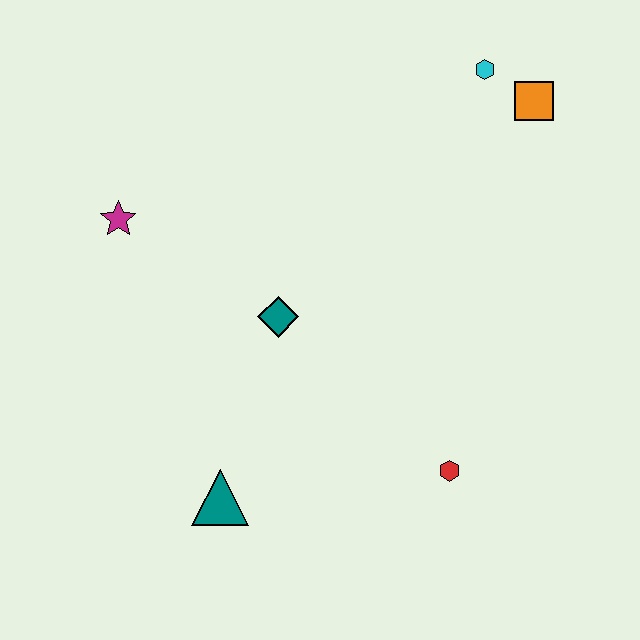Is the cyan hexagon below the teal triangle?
No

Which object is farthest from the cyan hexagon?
The teal triangle is farthest from the cyan hexagon.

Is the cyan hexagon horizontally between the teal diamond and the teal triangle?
No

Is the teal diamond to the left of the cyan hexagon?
Yes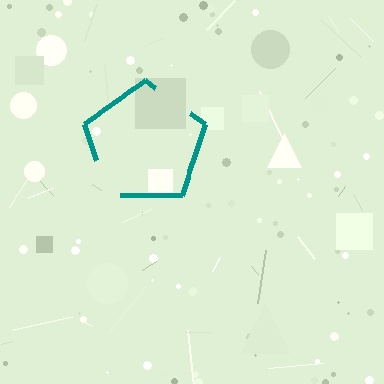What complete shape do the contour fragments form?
The contour fragments form a pentagon.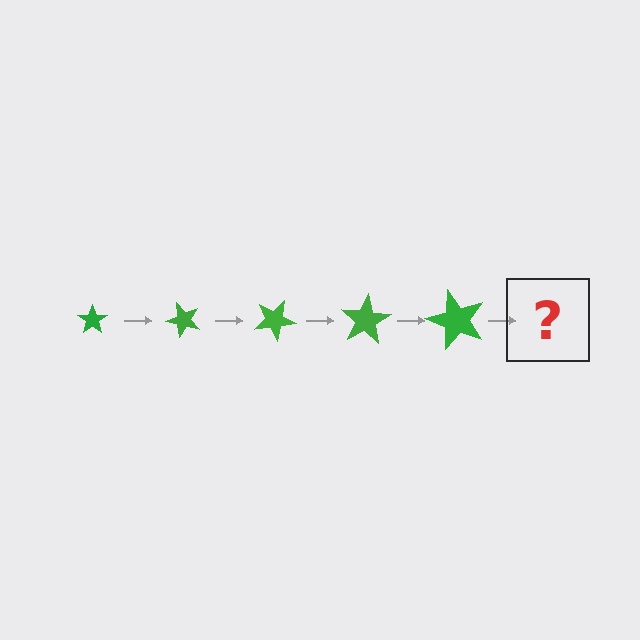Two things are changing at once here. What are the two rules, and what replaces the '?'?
The two rules are that the star grows larger each step and it rotates 50 degrees each step. The '?' should be a star, larger than the previous one and rotated 250 degrees from the start.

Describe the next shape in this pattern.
It should be a star, larger than the previous one and rotated 250 degrees from the start.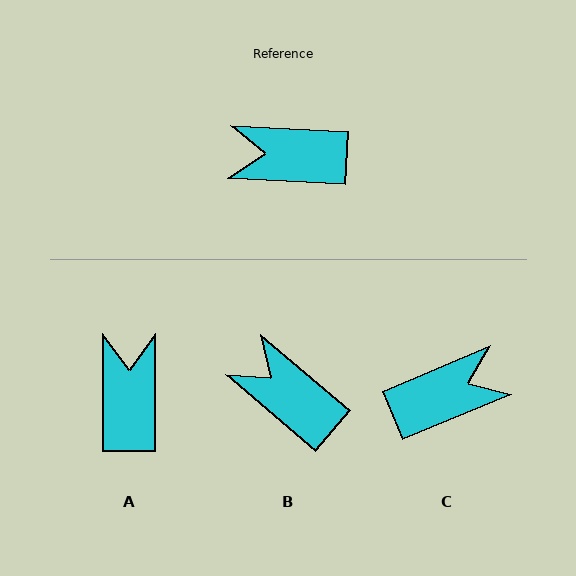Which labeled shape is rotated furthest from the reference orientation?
C, about 154 degrees away.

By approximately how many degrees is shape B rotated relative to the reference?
Approximately 37 degrees clockwise.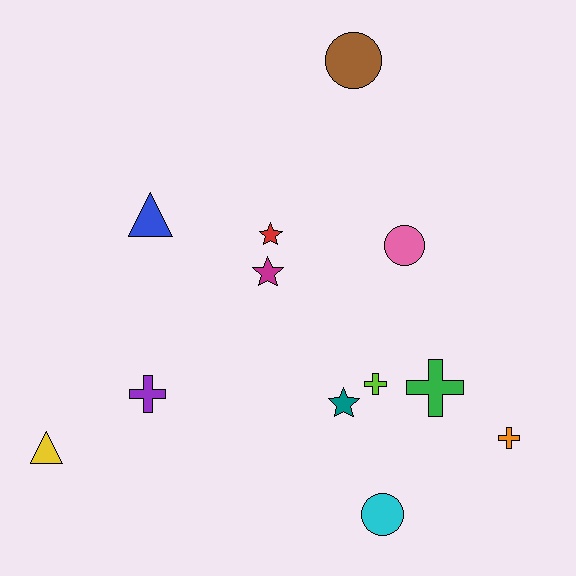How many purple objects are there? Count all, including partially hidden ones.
There is 1 purple object.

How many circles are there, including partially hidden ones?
There are 3 circles.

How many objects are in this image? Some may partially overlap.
There are 12 objects.